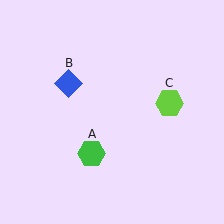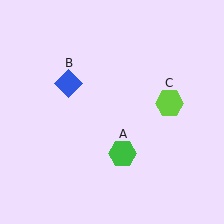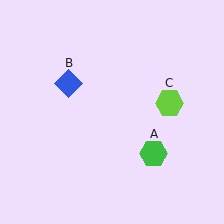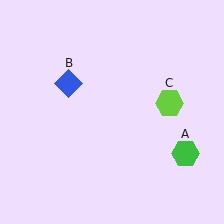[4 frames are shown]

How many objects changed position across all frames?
1 object changed position: green hexagon (object A).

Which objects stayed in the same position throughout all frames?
Blue diamond (object B) and lime hexagon (object C) remained stationary.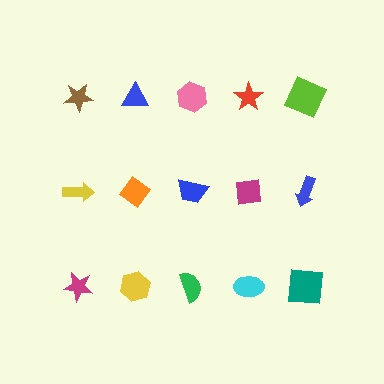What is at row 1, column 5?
A lime square.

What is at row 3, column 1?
A magenta star.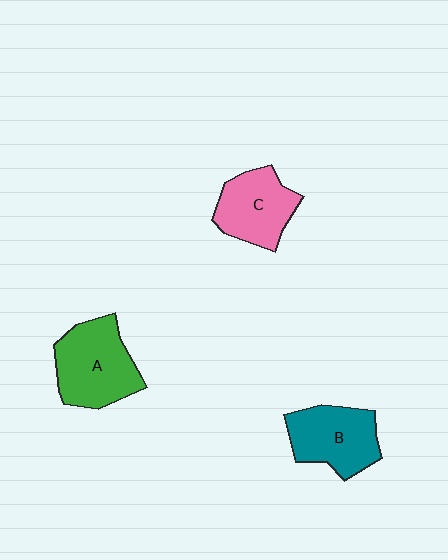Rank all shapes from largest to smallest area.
From largest to smallest: A (green), B (teal), C (pink).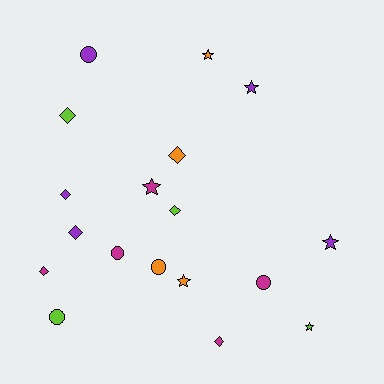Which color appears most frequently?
Purple, with 5 objects.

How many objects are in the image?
There are 18 objects.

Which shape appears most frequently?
Diamond, with 7 objects.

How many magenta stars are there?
There is 1 magenta star.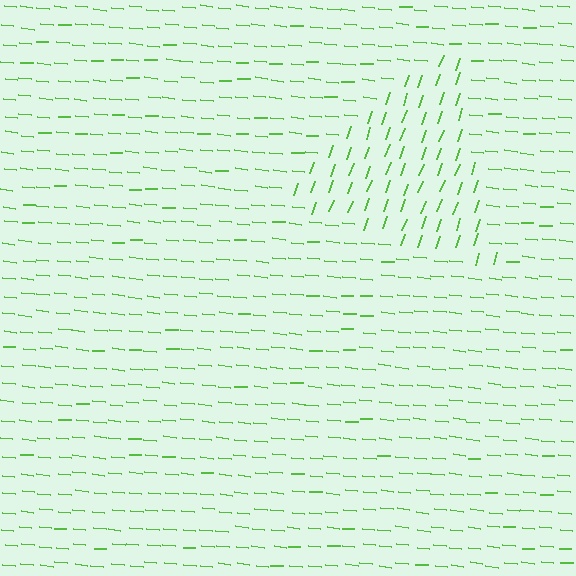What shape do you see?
I see a triangle.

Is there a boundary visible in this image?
Yes, there is a texture boundary formed by a change in line orientation.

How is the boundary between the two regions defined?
The boundary is defined purely by a change in line orientation (approximately 75 degrees difference). All lines are the same color and thickness.